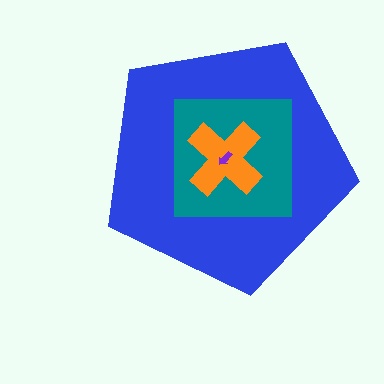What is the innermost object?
The purple arrow.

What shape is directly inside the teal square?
The orange cross.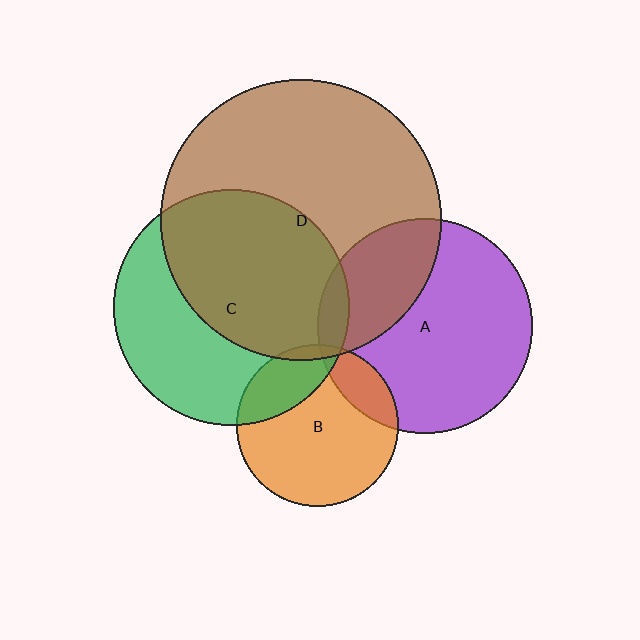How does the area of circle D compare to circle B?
Approximately 3.0 times.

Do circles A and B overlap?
Yes.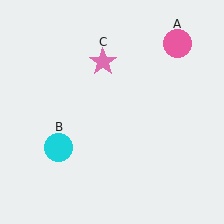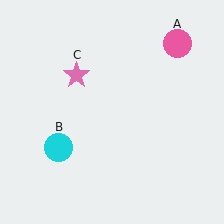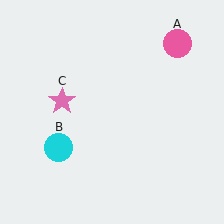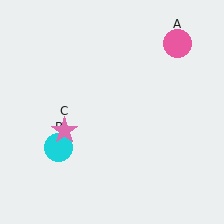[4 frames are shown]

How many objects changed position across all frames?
1 object changed position: pink star (object C).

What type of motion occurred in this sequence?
The pink star (object C) rotated counterclockwise around the center of the scene.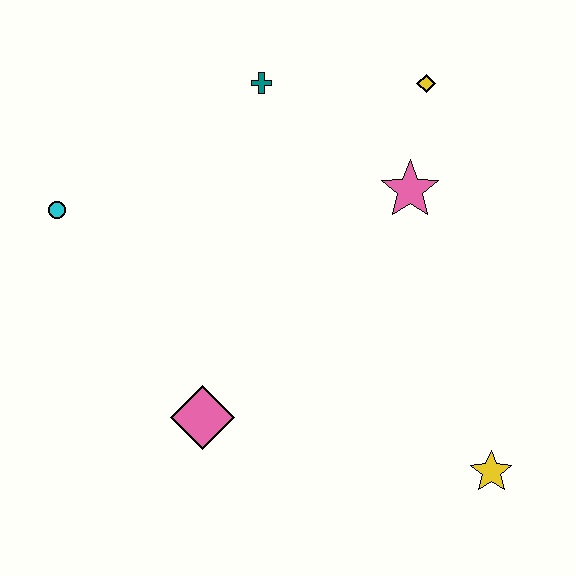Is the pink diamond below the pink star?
Yes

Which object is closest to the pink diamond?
The cyan circle is closest to the pink diamond.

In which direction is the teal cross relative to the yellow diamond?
The teal cross is to the left of the yellow diamond.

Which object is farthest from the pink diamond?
The yellow diamond is farthest from the pink diamond.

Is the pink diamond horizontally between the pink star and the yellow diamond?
No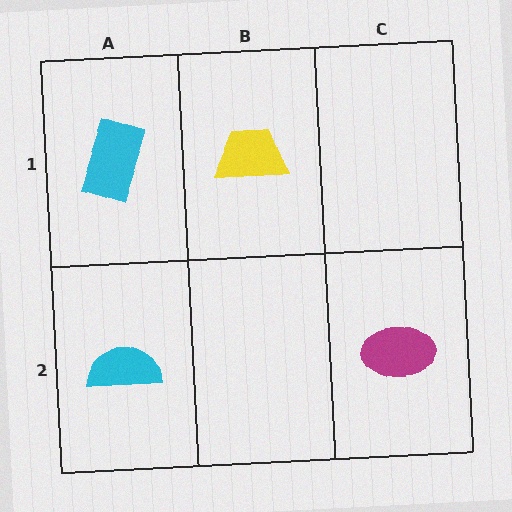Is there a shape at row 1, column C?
No, that cell is empty.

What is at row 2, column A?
A cyan semicircle.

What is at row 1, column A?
A cyan rectangle.